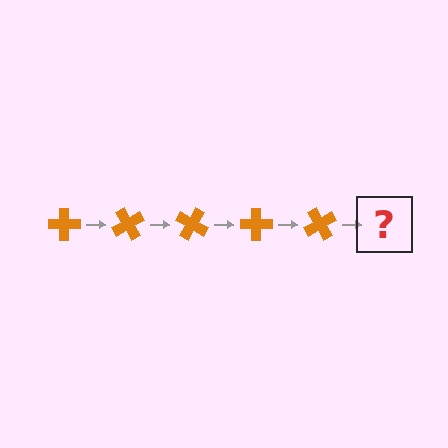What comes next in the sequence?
The next element should be an orange cross rotated 300 degrees.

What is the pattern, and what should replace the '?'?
The pattern is that the cross rotates 60 degrees each step. The '?' should be an orange cross rotated 300 degrees.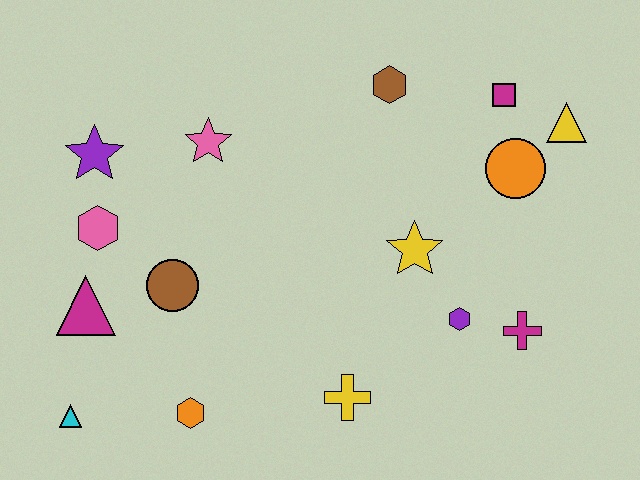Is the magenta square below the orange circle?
No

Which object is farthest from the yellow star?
The cyan triangle is farthest from the yellow star.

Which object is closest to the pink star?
The purple star is closest to the pink star.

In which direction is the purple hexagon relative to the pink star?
The purple hexagon is to the right of the pink star.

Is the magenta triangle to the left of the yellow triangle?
Yes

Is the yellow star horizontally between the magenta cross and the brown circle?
Yes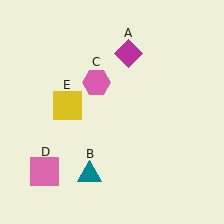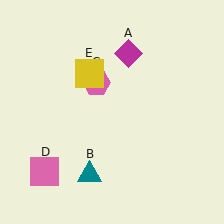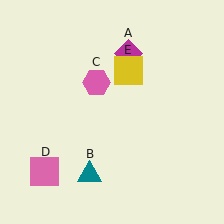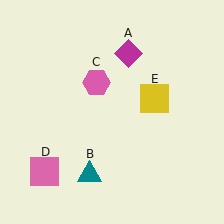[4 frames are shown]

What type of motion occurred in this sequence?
The yellow square (object E) rotated clockwise around the center of the scene.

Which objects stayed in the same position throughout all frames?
Magenta diamond (object A) and teal triangle (object B) and pink hexagon (object C) and pink square (object D) remained stationary.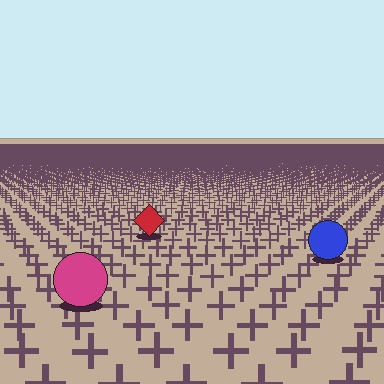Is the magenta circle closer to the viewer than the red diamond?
Yes. The magenta circle is closer — you can tell from the texture gradient: the ground texture is coarser near it.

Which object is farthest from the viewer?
The red diamond is farthest from the viewer. It appears smaller and the ground texture around it is denser.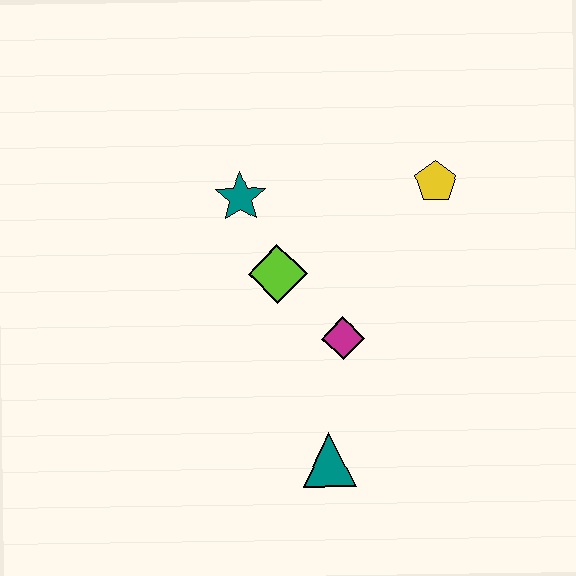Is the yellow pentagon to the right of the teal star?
Yes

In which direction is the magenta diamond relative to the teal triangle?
The magenta diamond is above the teal triangle.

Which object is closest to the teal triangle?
The magenta diamond is closest to the teal triangle.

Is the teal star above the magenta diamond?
Yes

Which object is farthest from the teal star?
The teal triangle is farthest from the teal star.